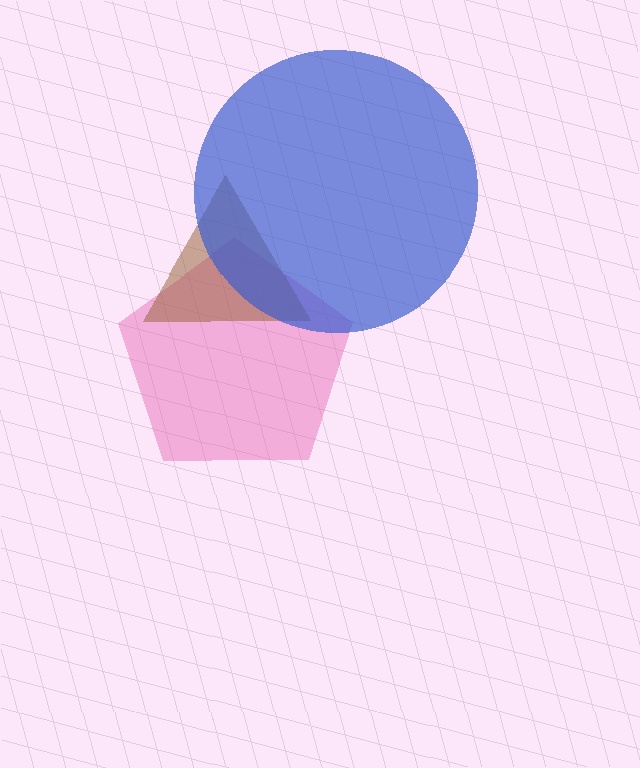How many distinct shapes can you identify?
There are 3 distinct shapes: a pink pentagon, a brown triangle, a blue circle.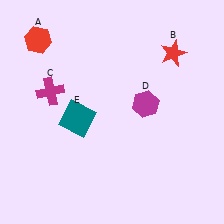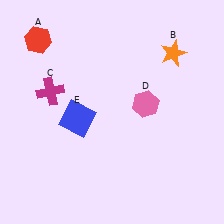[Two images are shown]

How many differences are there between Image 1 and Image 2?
There are 3 differences between the two images.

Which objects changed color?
B changed from red to orange. D changed from magenta to pink. E changed from teal to blue.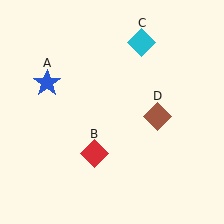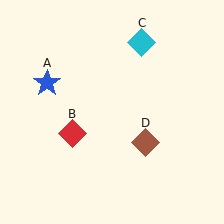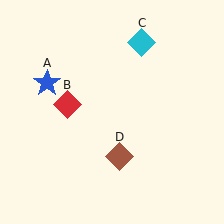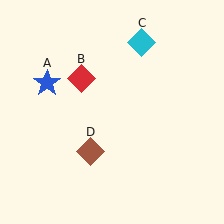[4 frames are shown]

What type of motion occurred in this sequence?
The red diamond (object B), brown diamond (object D) rotated clockwise around the center of the scene.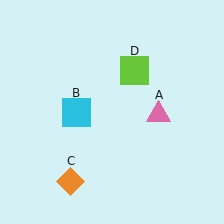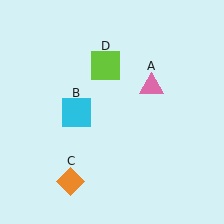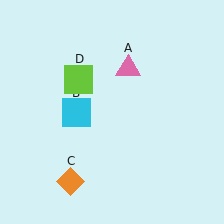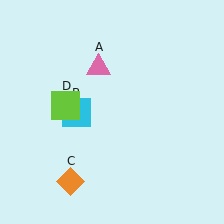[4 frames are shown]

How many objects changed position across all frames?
2 objects changed position: pink triangle (object A), lime square (object D).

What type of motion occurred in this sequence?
The pink triangle (object A), lime square (object D) rotated counterclockwise around the center of the scene.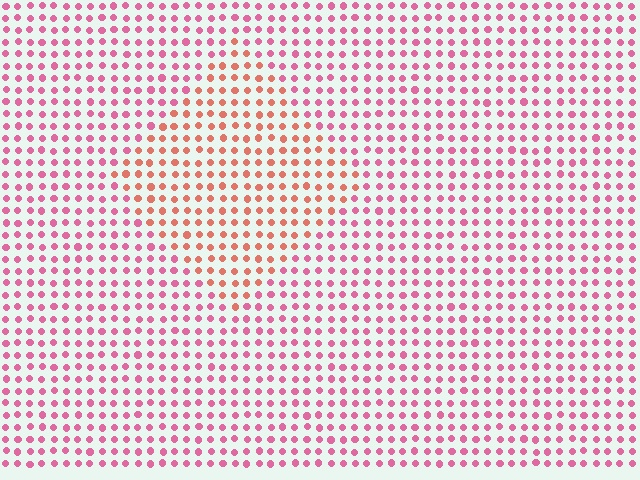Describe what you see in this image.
The image is filled with small pink elements in a uniform arrangement. A diamond-shaped region is visible where the elements are tinted to a slightly different hue, forming a subtle color boundary.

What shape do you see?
I see a diamond.